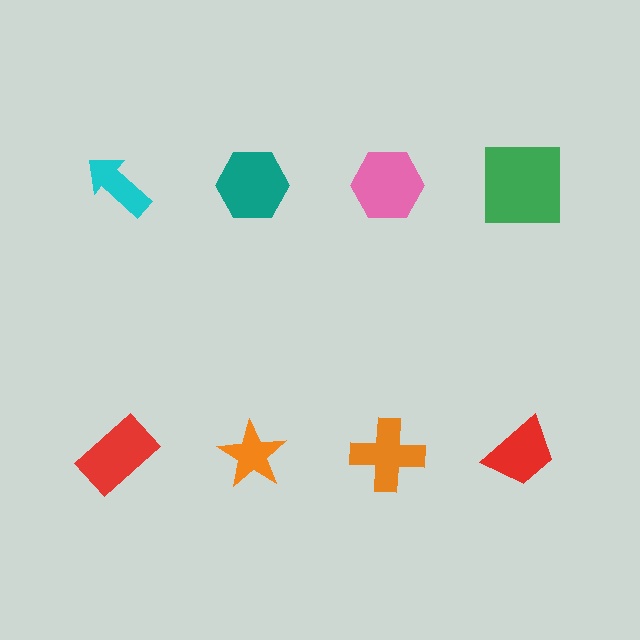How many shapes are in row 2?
4 shapes.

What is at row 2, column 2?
An orange star.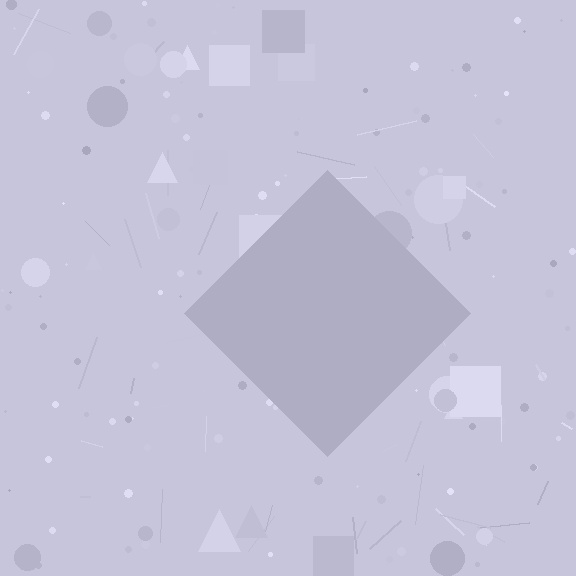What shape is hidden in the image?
A diamond is hidden in the image.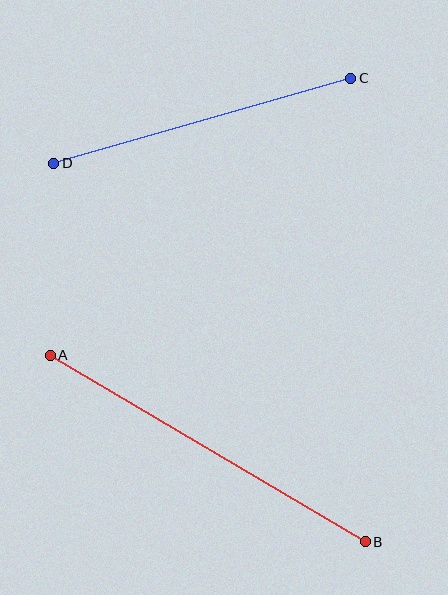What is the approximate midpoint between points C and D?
The midpoint is at approximately (202, 121) pixels.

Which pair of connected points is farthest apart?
Points A and B are farthest apart.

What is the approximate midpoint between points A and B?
The midpoint is at approximately (208, 449) pixels.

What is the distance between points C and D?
The distance is approximately 309 pixels.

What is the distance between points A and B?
The distance is approximately 366 pixels.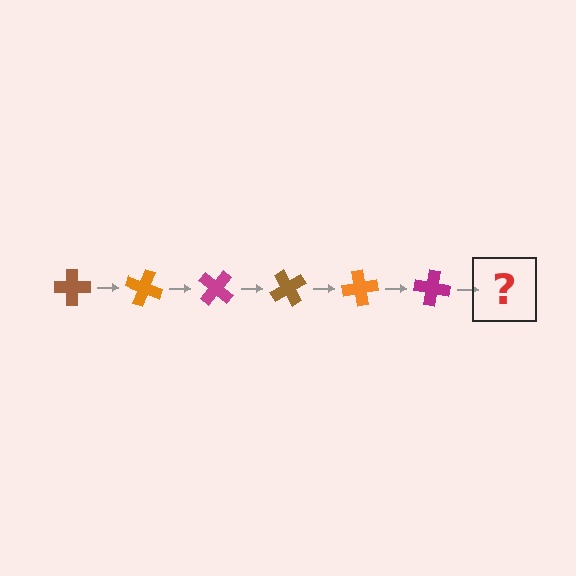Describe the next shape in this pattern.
It should be a brown cross, rotated 120 degrees from the start.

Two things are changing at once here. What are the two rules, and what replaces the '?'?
The two rules are that it rotates 20 degrees each step and the color cycles through brown, orange, and magenta. The '?' should be a brown cross, rotated 120 degrees from the start.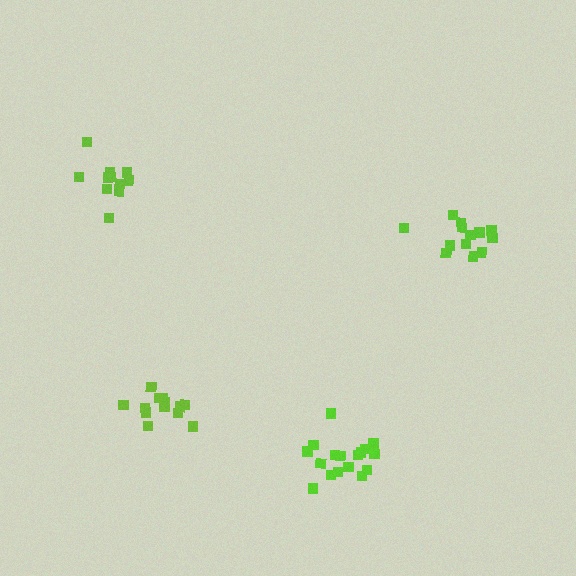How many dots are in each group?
Group 1: 13 dots, Group 2: 13 dots, Group 3: 17 dots, Group 4: 11 dots (54 total).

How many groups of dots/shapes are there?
There are 4 groups.